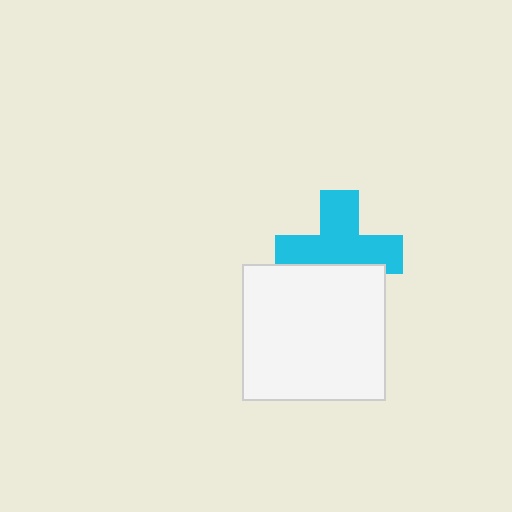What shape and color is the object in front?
The object in front is a white rectangle.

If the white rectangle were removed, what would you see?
You would see the complete cyan cross.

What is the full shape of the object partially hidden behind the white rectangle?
The partially hidden object is a cyan cross.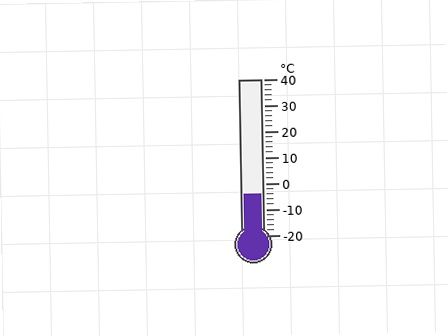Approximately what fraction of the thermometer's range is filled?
The thermometer is filled to approximately 25% of its range.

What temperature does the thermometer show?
The thermometer shows approximately -4°C.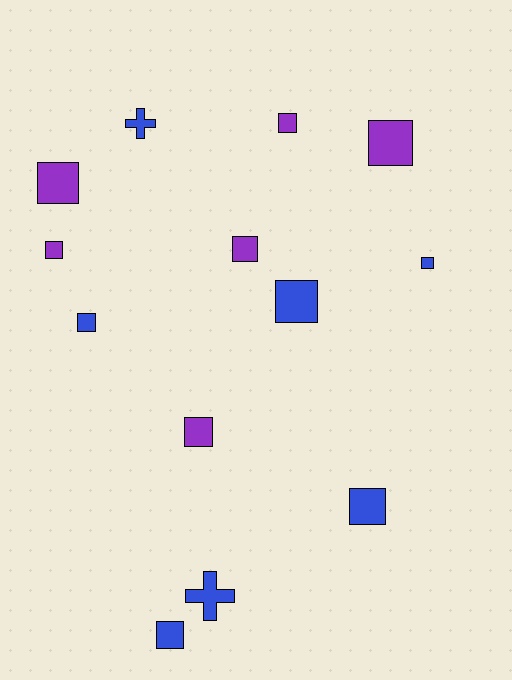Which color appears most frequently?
Blue, with 7 objects.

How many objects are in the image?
There are 13 objects.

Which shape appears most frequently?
Square, with 11 objects.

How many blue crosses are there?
There are 2 blue crosses.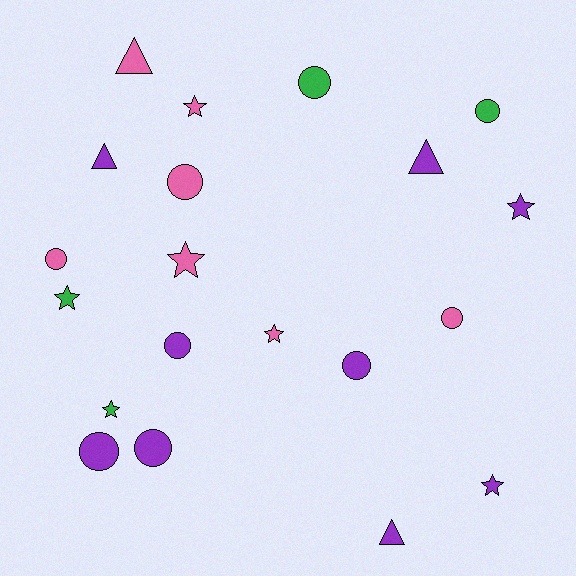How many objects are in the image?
There are 20 objects.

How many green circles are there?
There are 2 green circles.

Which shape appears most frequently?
Circle, with 9 objects.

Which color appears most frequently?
Purple, with 9 objects.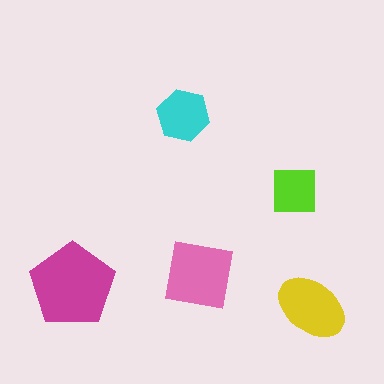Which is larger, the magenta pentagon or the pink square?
The magenta pentagon.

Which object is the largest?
The magenta pentagon.